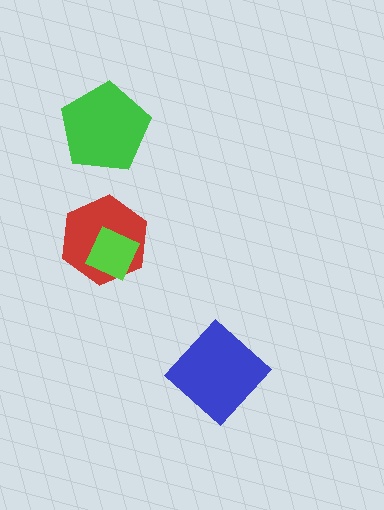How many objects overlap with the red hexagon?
1 object overlaps with the red hexagon.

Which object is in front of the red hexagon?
The lime diamond is in front of the red hexagon.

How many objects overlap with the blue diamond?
0 objects overlap with the blue diamond.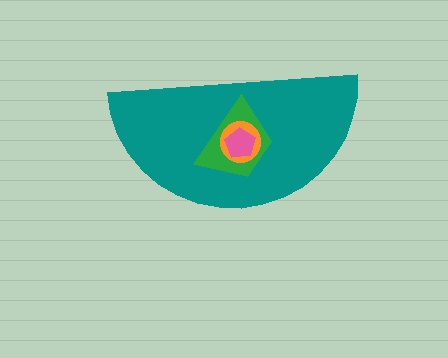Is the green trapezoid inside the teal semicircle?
Yes.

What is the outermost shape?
The teal semicircle.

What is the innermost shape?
The pink pentagon.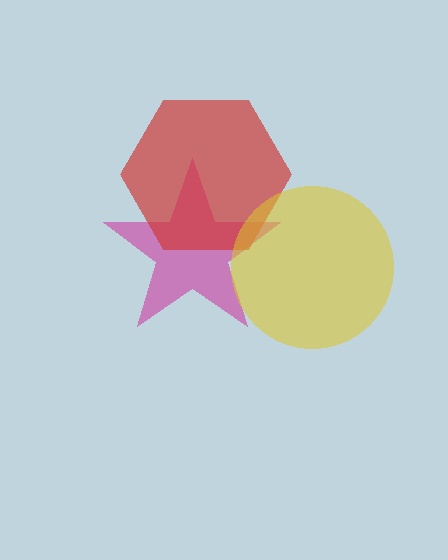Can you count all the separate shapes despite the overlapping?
Yes, there are 3 separate shapes.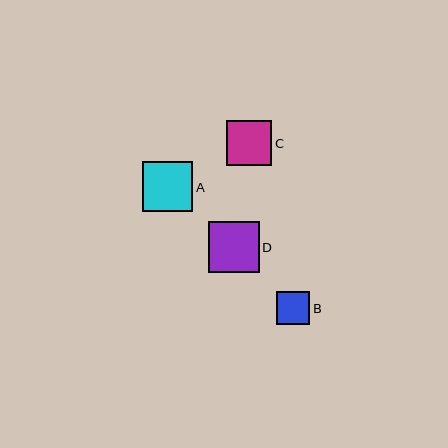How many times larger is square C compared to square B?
Square C is approximately 1.4 times the size of square B.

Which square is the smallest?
Square B is the smallest with a size of approximately 33 pixels.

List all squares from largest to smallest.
From largest to smallest: D, A, C, B.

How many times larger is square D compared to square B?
Square D is approximately 1.5 times the size of square B.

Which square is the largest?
Square D is the largest with a size of approximately 51 pixels.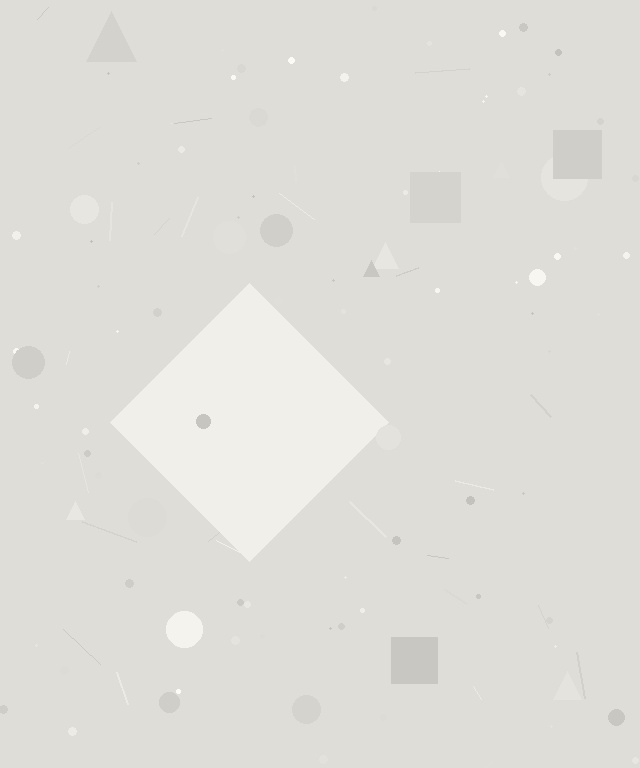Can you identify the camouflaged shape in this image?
The camouflaged shape is a diamond.